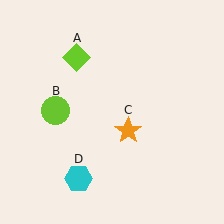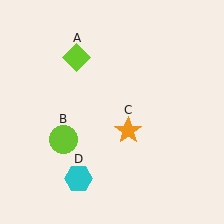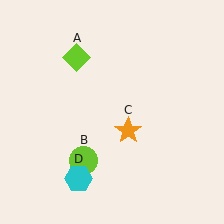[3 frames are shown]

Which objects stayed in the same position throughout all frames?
Lime diamond (object A) and orange star (object C) and cyan hexagon (object D) remained stationary.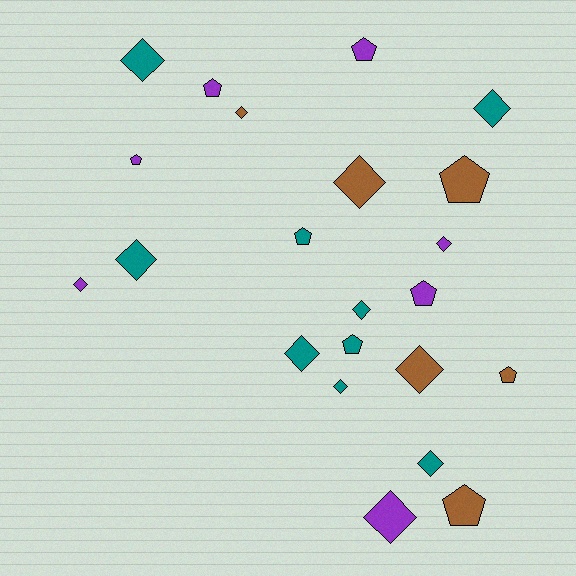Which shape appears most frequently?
Diamond, with 13 objects.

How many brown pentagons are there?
There are 3 brown pentagons.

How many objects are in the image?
There are 22 objects.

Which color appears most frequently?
Teal, with 9 objects.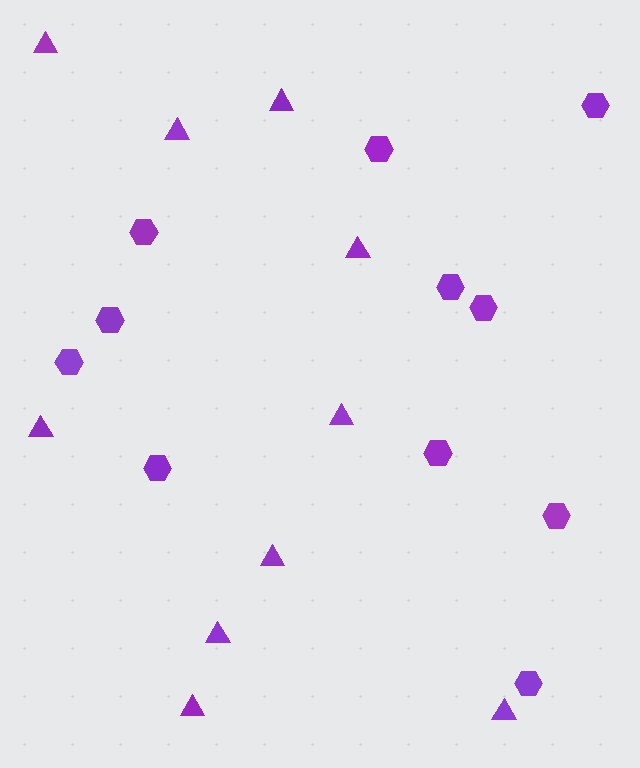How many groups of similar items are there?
There are 2 groups: one group of triangles (10) and one group of hexagons (11).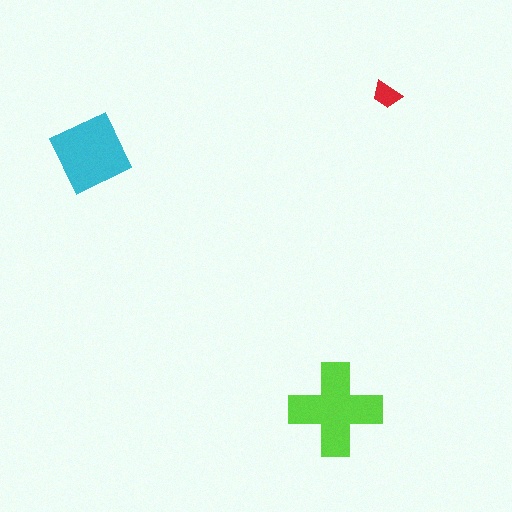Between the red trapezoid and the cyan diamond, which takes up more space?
The cyan diamond.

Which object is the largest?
The lime cross.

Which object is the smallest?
The red trapezoid.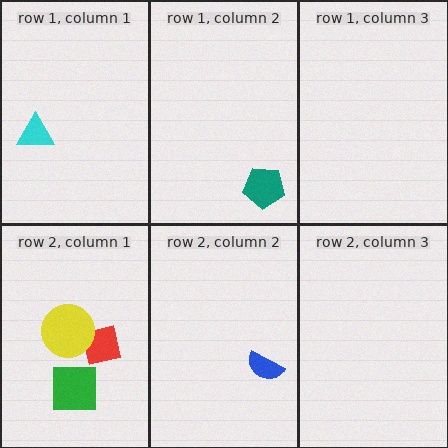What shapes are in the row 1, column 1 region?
The cyan triangle.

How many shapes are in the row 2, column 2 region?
1.